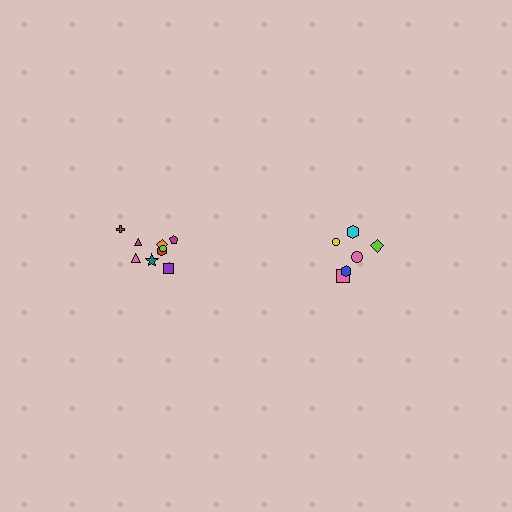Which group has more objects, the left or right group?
The left group.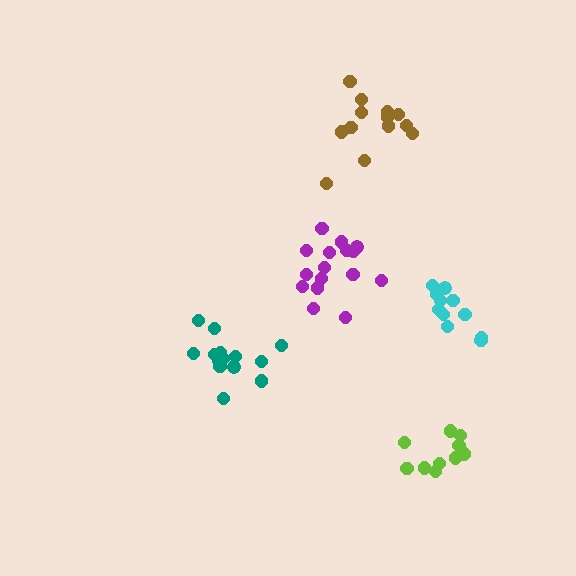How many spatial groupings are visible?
There are 5 spatial groupings.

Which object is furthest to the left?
The teal cluster is leftmost.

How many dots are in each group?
Group 1: 14 dots, Group 2: 11 dots, Group 3: 10 dots, Group 4: 16 dots, Group 5: 13 dots (64 total).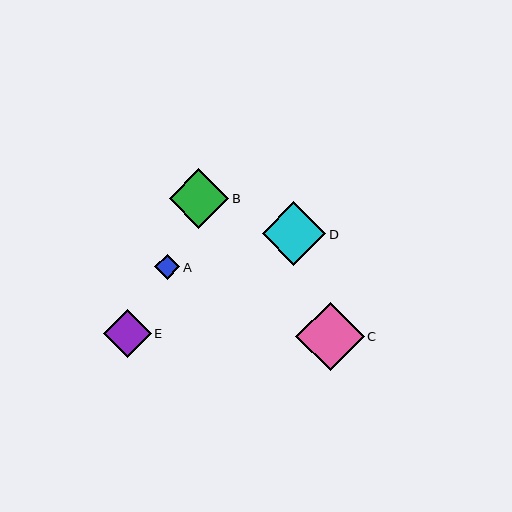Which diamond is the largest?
Diamond C is the largest with a size of approximately 68 pixels.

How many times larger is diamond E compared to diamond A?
Diamond E is approximately 1.9 times the size of diamond A.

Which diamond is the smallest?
Diamond A is the smallest with a size of approximately 25 pixels.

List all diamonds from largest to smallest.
From largest to smallest: C, D, B, E, A.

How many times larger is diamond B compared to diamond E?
Diamond B is approximately 1.2 times the size of diamond E.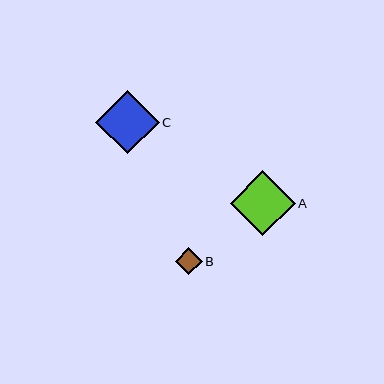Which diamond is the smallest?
Diamond B is the smallest with a size of approximately 27 pixels.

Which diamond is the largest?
Diamond A is the largest with a size of approximately 65 pixels.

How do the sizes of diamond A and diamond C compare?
Diamond A and diamond C are approximately the same size.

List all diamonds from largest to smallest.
From largest to smallest: A, C, B.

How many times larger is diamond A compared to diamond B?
Diamond A is approximately 2.4 times the size of diamond B.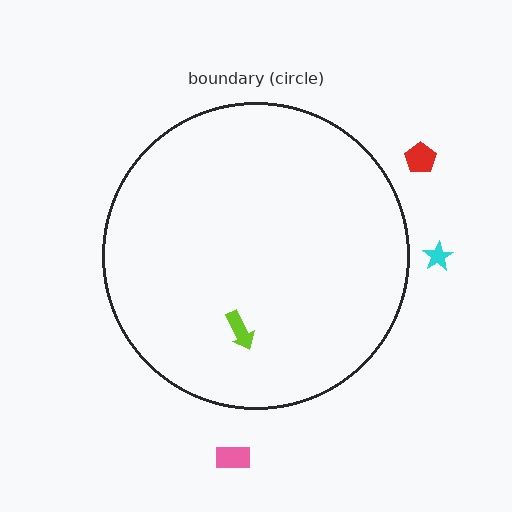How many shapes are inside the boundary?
1 inside, 3 outside.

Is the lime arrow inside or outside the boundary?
Inside.